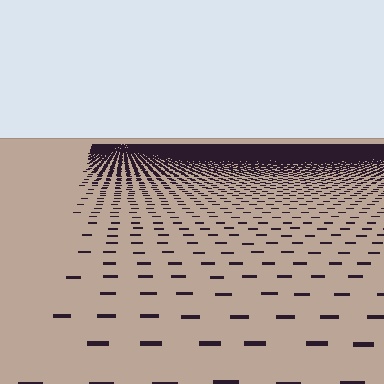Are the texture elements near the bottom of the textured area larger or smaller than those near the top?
Larger. Near the bottom, elements are closer to the viewer and appear at a bigger on-screen size.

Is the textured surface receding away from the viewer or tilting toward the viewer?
The surface is receding away from the viewer. Texture elements get smaller and denser toward the top.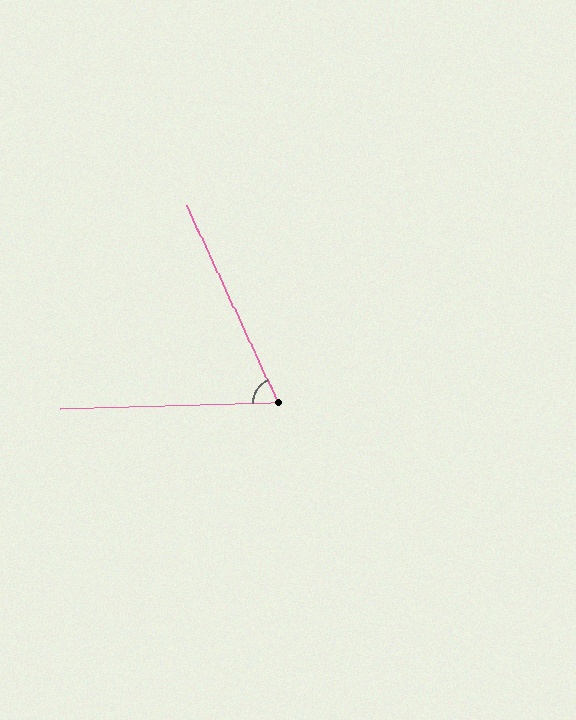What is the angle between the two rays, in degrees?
Approximately 67 degrees.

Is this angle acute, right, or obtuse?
It is acute.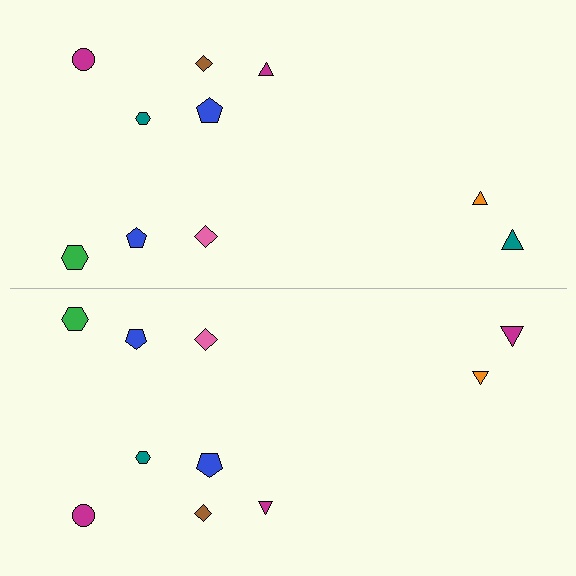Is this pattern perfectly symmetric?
No, the pattern is not perfectly symmetric. The magenta triangle on the bottom side breaks the symmetry — its mirror counterpart is teal.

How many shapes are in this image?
There are 20 shapes in this image.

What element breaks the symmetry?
The magenta triangle on the bottom side breaks the symmetry — its mirror counterpart is teal.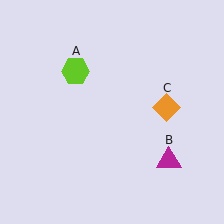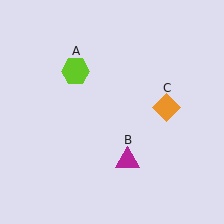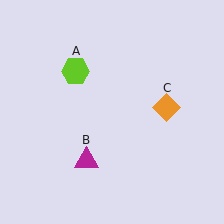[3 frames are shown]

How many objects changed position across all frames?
1 object changed position: magenta triangle (object B).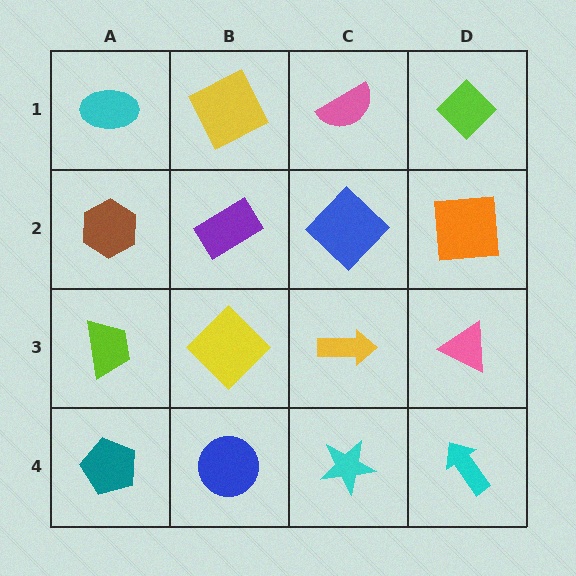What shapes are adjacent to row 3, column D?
An orange square (row 2, column D), a cyan arrow (row 4, column D), a yellow arrow (row 3, column C).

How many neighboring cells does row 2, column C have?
4.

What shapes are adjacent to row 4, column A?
A lime trapezoid (row 3, column A), a blue circle (row 4, column B).